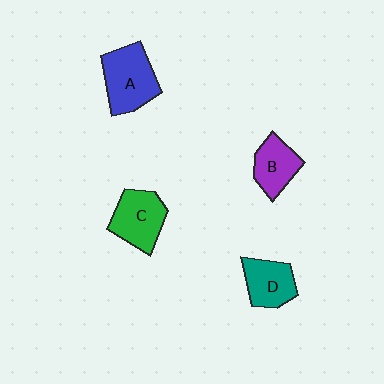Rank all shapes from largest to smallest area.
From largest to smallest: A (blue), C (green), D (teal), B (purple).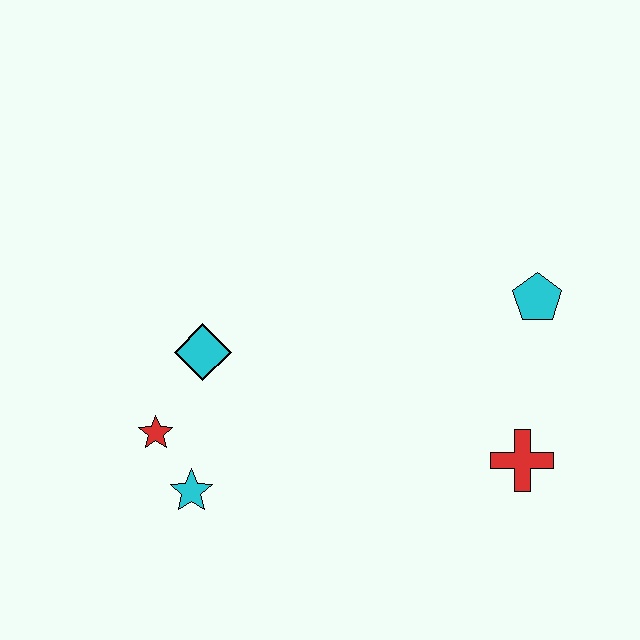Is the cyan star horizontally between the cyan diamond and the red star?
Yes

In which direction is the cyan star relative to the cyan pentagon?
The cyan star is to the left of the cyan pentagon.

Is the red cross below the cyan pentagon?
Yes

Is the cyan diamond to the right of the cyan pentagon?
No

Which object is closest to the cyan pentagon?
The red cross is closest to the cyan pentagon.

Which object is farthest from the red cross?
The red star is farthest from the red cross.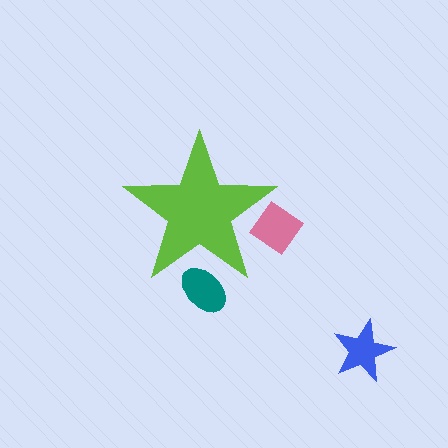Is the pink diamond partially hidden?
Yes, the pink diamond is partially hidden behind the lime star.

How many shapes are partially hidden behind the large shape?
2 shapes are partially hidden.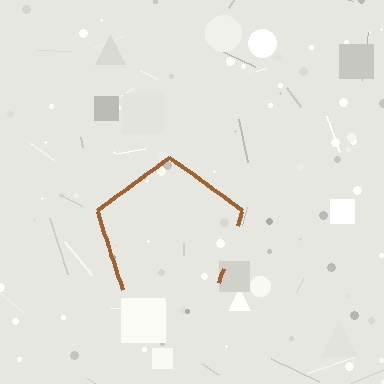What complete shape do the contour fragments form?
The contour fragments form a pentagon.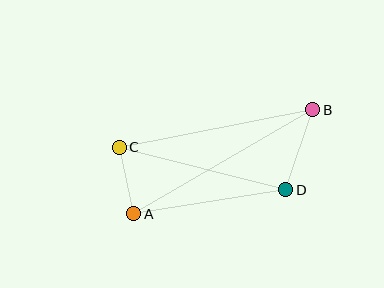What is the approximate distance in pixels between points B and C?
The distance between B and C is approximately 197 pixels.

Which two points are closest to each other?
Points A and C are closest to each other.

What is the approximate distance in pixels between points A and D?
The distance between A and D is approximately 154 pixels.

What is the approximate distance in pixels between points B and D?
The distance between B and D is approximately 84 pixels.